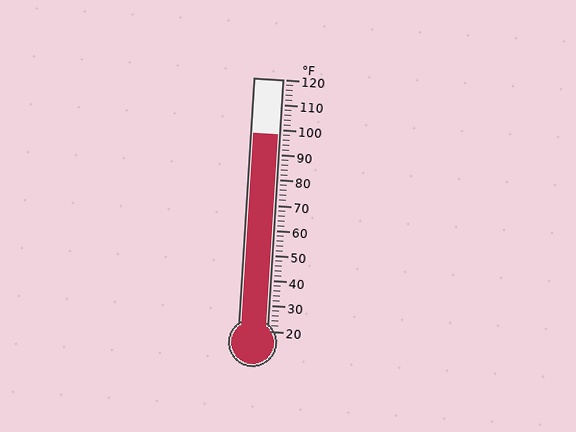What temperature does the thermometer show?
The thermometer shows approximately 98°F.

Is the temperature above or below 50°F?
The temperature is above 50°F.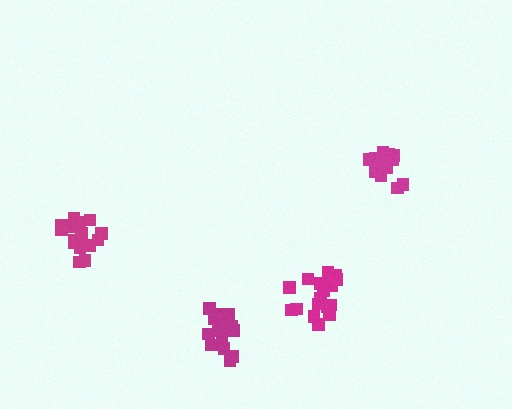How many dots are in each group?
Group 1: 19 dots, Group 2: 18 dots, Group 3: 16 dots, Group 4: 15 dots (68 total).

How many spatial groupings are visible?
There are 4 spatial groupings.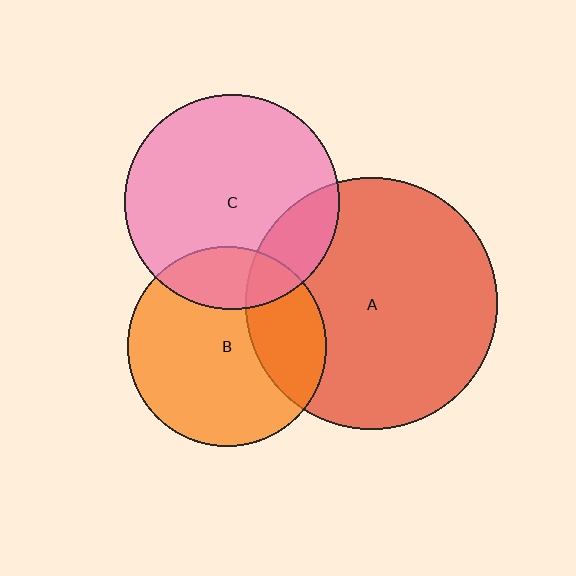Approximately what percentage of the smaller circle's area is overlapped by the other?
Approximately 20%.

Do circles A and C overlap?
Yes.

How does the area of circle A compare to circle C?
Approximately 1.4 times.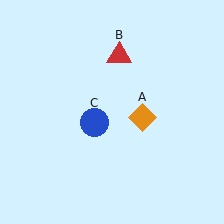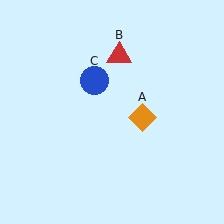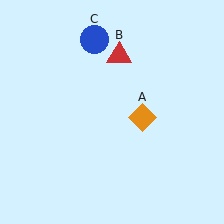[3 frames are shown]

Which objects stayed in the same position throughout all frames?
Orange diamond (object A) and red triangle (object B) remained stationary.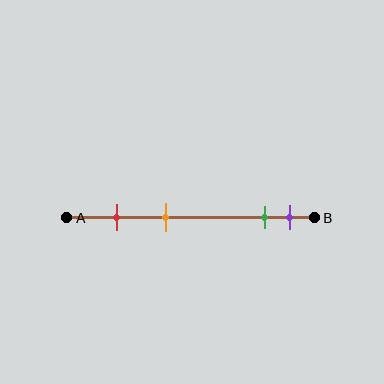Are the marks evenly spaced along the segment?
No, the marks are not evenly spaced.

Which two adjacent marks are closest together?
The green and purple marks are the closest adjacent pair.